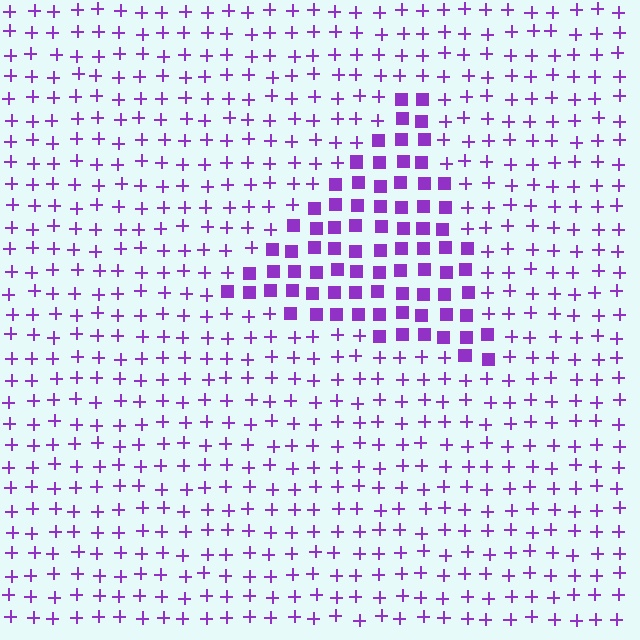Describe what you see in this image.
The image is filled with small purple elements arranged in a uniform grid. A triangle-shaped region contains squares, while the surrounding area contains plus signs. The boundary is defined purely by the change in element shape.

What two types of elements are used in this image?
The image uses squares inside the triangle region and plus signs outside it.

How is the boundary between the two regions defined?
The boundary is defined by a change in element shape: squares inside vs. plus signs outside. All elements share the same color and spacing.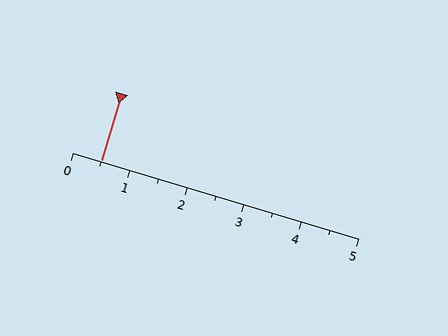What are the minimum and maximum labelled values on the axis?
The axis runs from 0 to 5.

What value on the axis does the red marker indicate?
The marker indicates approximately 0.5.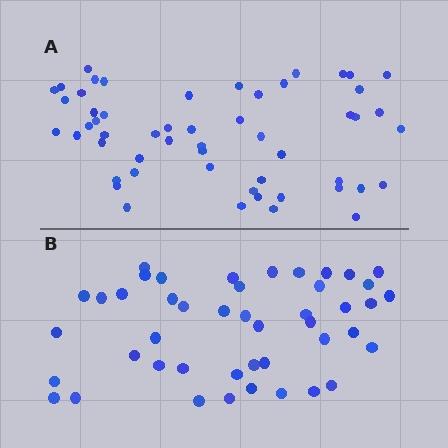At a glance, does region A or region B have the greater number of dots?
Region A (the top region) has more dots.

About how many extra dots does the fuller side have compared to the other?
Region A has roughly 8 or so more dots than region B.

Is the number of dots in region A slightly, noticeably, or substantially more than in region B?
Region A has only slightly more — the two regions are fairly close. The ratio is roughly 1.2 to 1.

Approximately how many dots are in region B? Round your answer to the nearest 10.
About 40 dots. (The exact count is 45, which rounds to 40.)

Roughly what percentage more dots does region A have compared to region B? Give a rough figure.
About 20% more.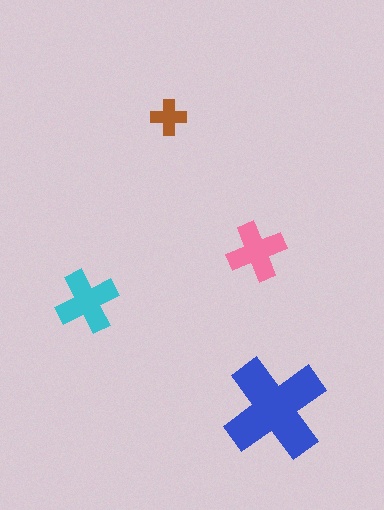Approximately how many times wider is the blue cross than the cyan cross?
About 1.5 times wider.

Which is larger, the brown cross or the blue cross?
The blue one.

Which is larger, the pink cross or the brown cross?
The pink one.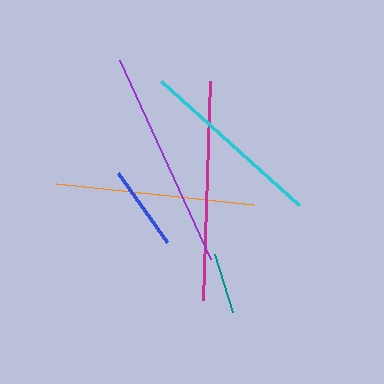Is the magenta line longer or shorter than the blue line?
The magenta line is longer than the blue line.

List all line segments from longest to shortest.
From longest to shortest: magenta, purple, orange, cyan, blue, teal.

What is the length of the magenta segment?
The magenta segment is approximately 220 pixels long.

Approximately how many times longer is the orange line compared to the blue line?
The orange line is approximately 2.3 times the length of the blue line.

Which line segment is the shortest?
The teal line is the shortest at approximately 61 pixels.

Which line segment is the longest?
The magenta line is the longest at approximately 220 pixels.